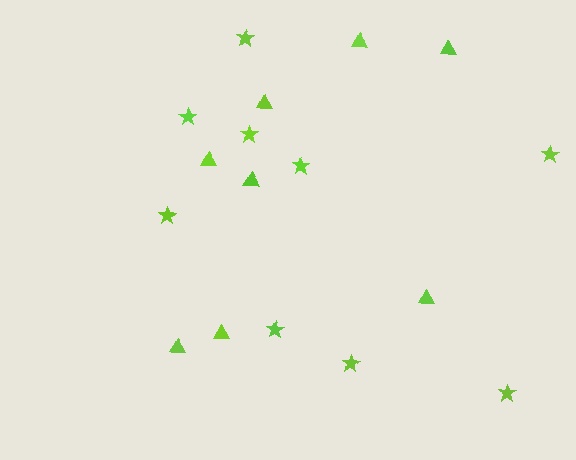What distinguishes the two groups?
There are 2 groups: one group of triangles (8) and one group of stars (9).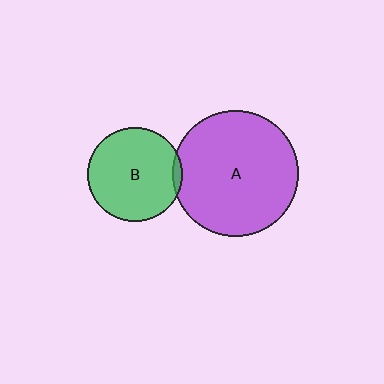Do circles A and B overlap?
Yes.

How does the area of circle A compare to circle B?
Approximately 1.8 times.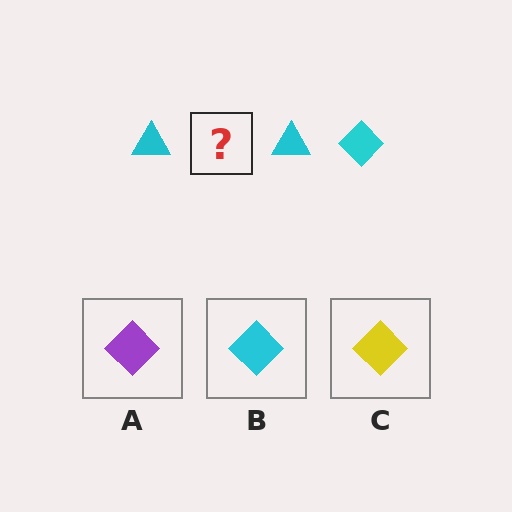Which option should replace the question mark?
Option B.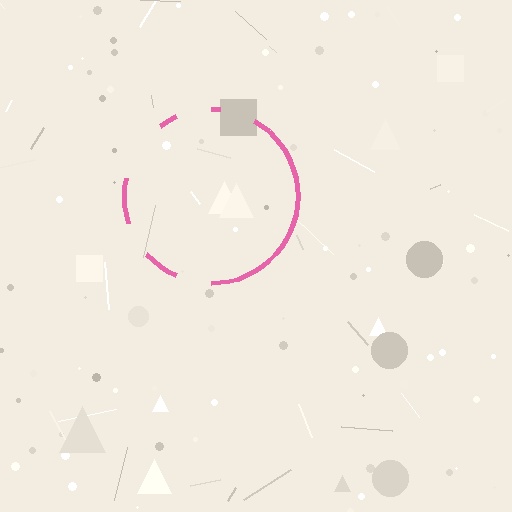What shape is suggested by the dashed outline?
The dashed outline suggests a circle.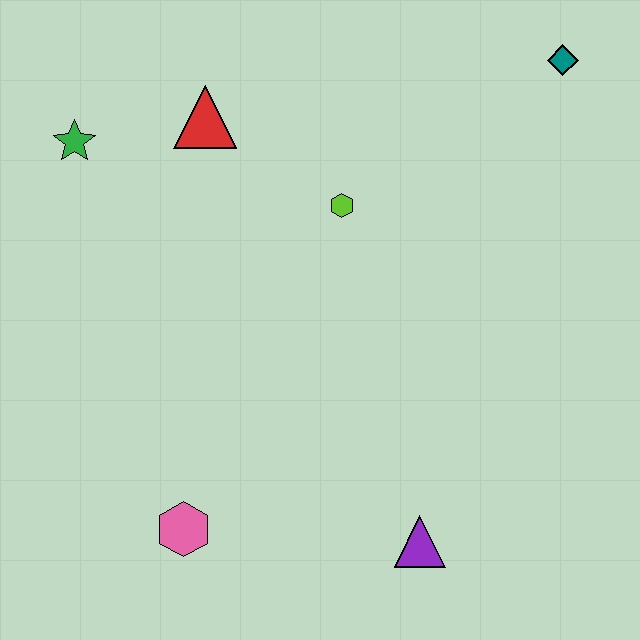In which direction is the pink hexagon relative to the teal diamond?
The pink hexagon is below the teal diamond.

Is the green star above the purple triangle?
Yes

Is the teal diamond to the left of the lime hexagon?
No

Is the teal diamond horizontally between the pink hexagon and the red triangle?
No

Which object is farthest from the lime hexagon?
The pink hexagon is farthest from the lime hexagon.